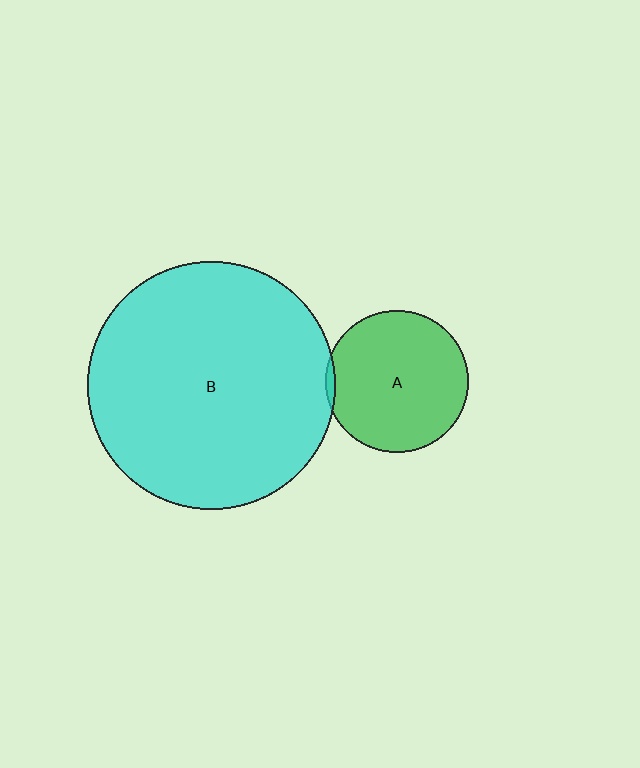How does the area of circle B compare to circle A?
Approximately 3.0 times.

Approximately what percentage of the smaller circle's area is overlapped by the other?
Approximately 5%.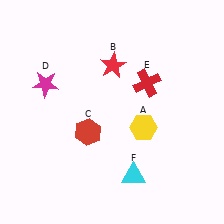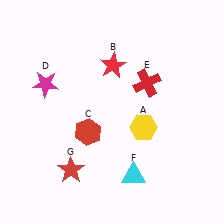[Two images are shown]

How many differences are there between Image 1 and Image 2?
There is 1 difference between the two images.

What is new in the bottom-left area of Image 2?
A red star (G) was added in the bottom-left area of Image 2.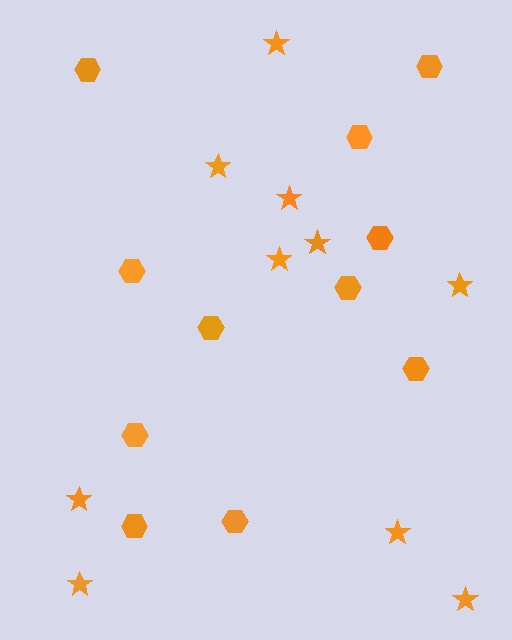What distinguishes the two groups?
There are 2 groups: one group of stars (10) and one group of hexagons (11).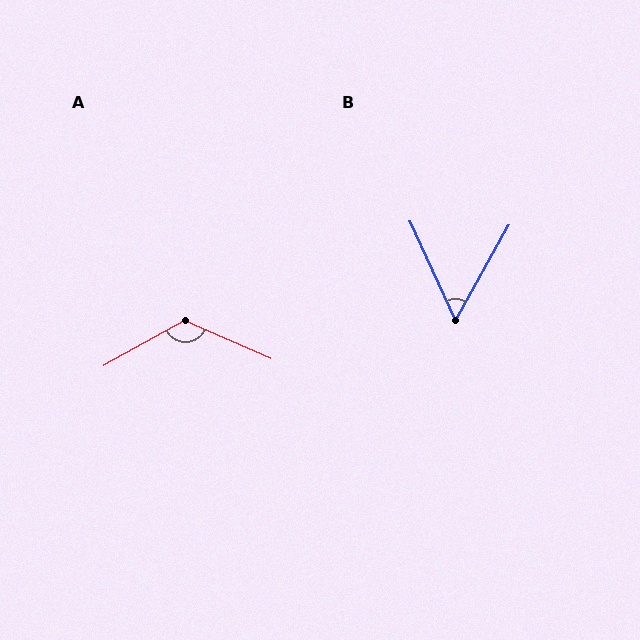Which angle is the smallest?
B, at approximately 54 degrees.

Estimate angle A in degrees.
Approximately 127 degrees.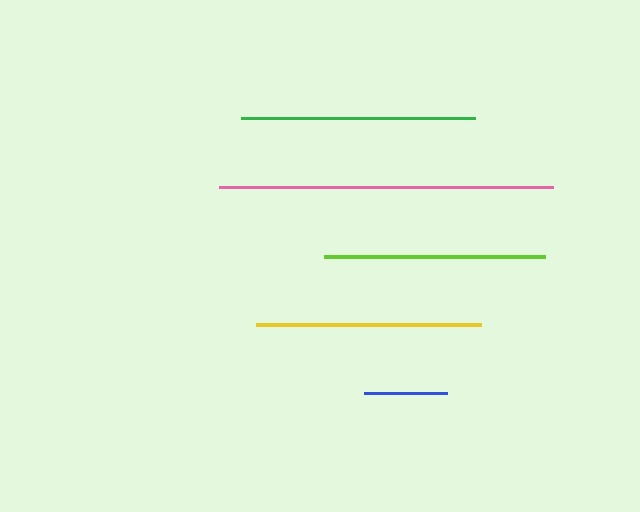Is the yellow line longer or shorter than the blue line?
The yellow line is longer than the blue line.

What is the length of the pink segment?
The pink segment is approximately 335 pixels long.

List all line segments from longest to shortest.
From longest to shortest: pink, green, yellow, lime, blue.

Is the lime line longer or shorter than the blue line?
The lime line is longer than the blue line.